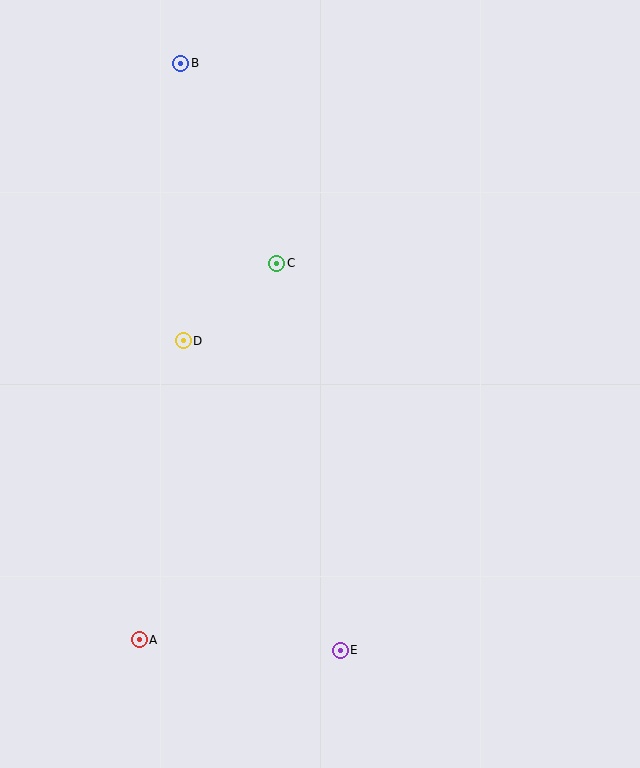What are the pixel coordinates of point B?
Point B is at (181, 63).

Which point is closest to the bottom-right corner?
Point E is closest to the bottom-right corner.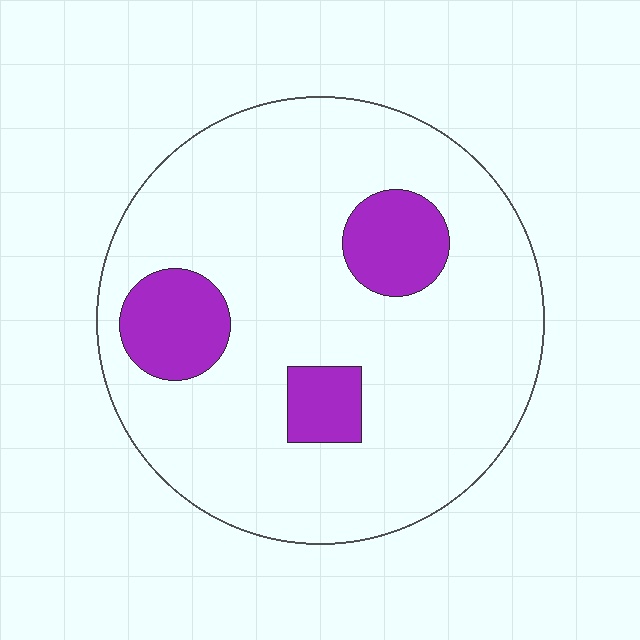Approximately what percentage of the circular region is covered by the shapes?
Approximately 15%.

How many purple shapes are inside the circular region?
3.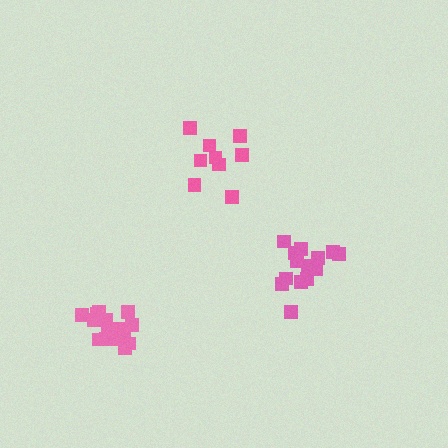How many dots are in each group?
Group 1: 15 dots, Group 2: 15 dots, Group 3: 9 dots (39 total).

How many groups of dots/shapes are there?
There are 3 groups.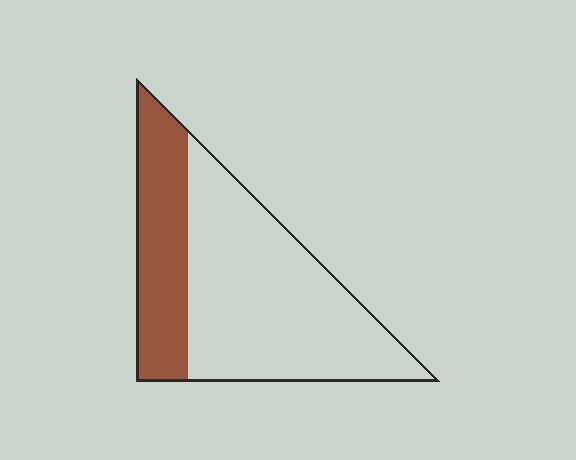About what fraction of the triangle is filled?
About one third (1/3).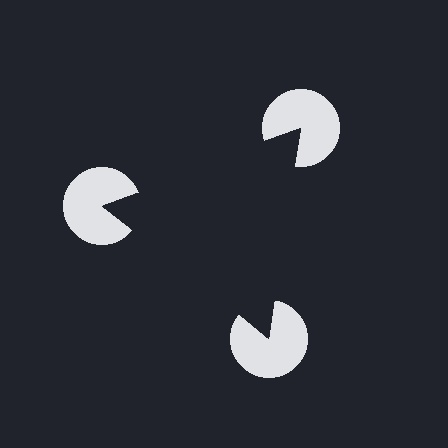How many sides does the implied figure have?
3 sides.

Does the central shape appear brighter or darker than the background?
It typically appears slightly darker than the background, even though no actual brightness change is drawn.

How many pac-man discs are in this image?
There are 3 — one at each vertex of the illusory triangle.